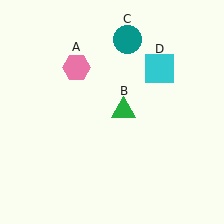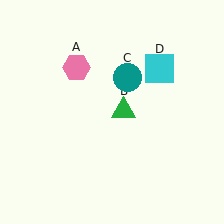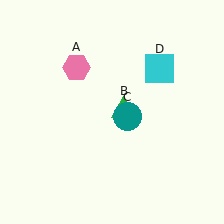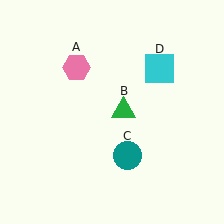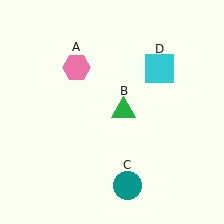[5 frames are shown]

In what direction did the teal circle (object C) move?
The teal circle (object C) moved down.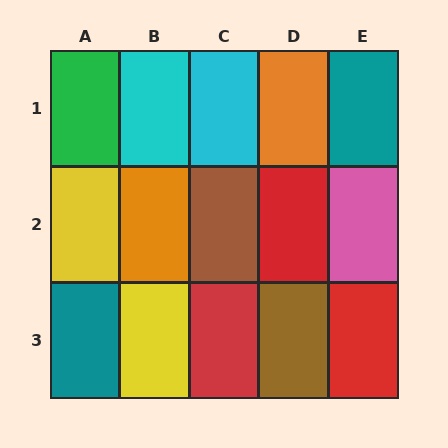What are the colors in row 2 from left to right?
Yellow, orange, brown, red, pink.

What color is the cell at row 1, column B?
Cyan.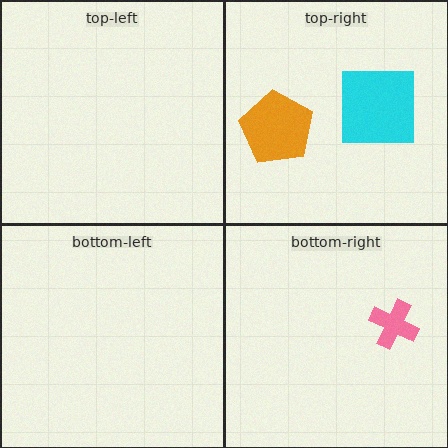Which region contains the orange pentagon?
The top-right region.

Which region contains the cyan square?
The top-right region.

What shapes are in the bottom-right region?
The pink cross.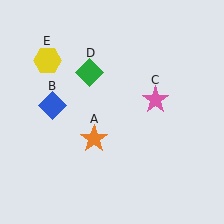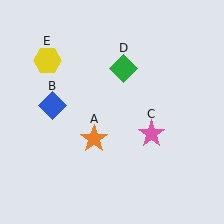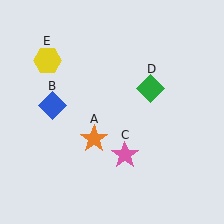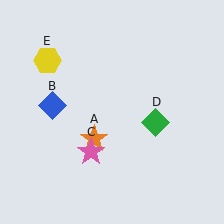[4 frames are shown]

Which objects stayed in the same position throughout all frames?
Orange star (object A) and blue diamond (object B) and yellow hexagon (object E) remained stationary.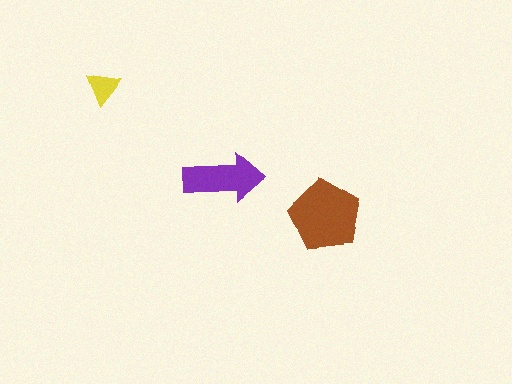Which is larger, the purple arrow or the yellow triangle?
The purple arrow.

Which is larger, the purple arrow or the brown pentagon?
The brown pentagon.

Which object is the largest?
The brown pentagon.